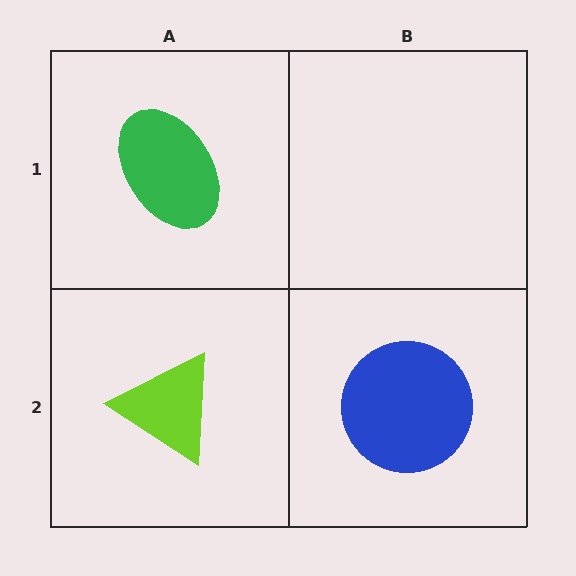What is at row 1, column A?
A green ellipse.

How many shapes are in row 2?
2 shapes.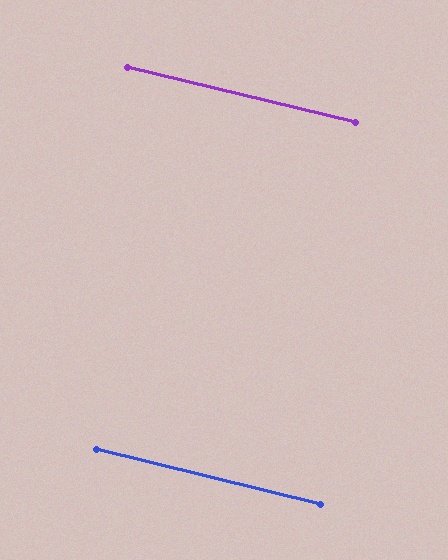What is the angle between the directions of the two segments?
Approximately 0 degrees.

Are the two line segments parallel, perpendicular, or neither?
Parallel — their directions differ by only 0.2°.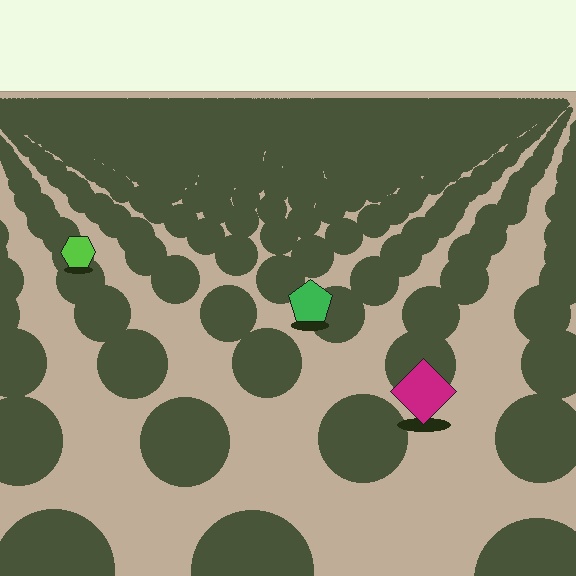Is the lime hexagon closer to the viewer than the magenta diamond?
No. The magenta diamond is closer — you can tell from the texture gradient: the ground texture is coarser near it.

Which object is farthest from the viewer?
The lime hexagon is farthest from the viewer. It appears smaller and the ground texture around it is denser.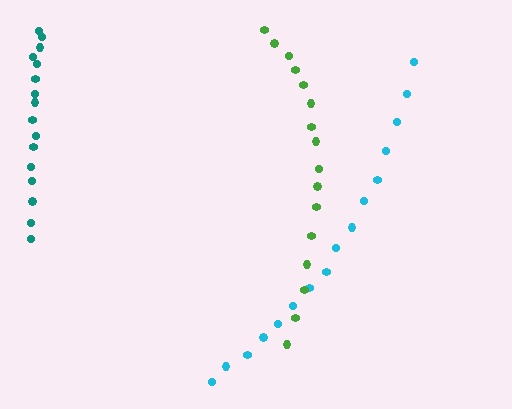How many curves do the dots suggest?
There are 3 distinct paths.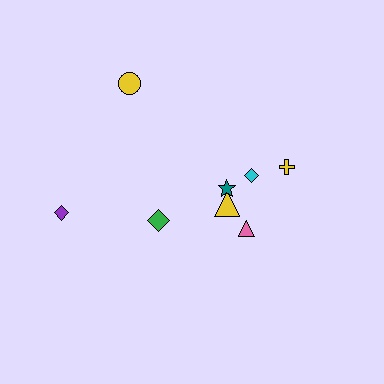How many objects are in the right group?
There are 5 objects.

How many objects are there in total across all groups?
There are 8 objects.